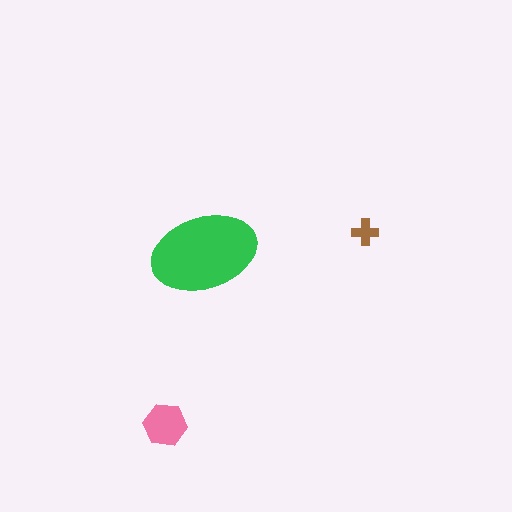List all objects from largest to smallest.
The green ellipse, the pink hexagon, the brown cross.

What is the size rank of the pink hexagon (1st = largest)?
2nd.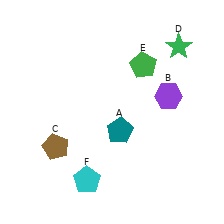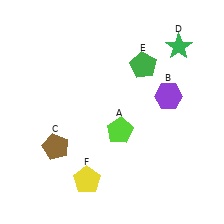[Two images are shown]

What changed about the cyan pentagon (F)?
In Image 1, F is cyan. In Image 2, it changed to yellow.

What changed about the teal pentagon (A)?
In Image 1, A is teal. In Image 2, it changed to lime.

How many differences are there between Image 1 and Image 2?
There are 2 differences between the two images.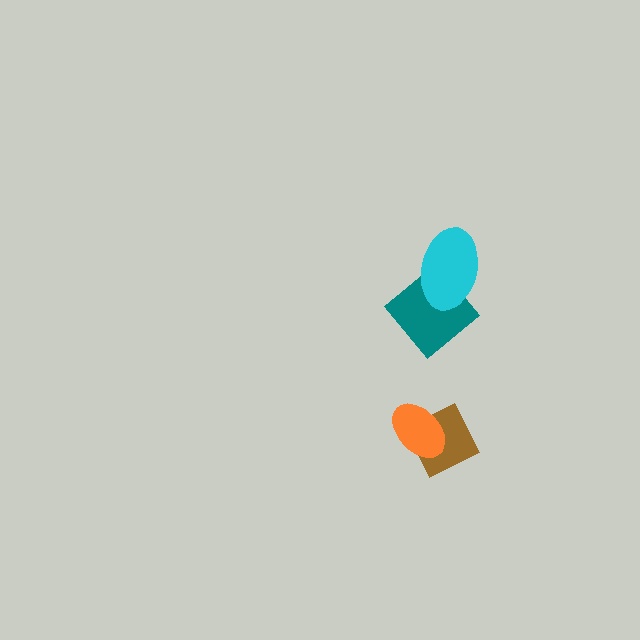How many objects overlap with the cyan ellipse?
1 object overlaps with the cyan ellipse.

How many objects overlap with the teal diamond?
1 object overlaps with the teal diamond.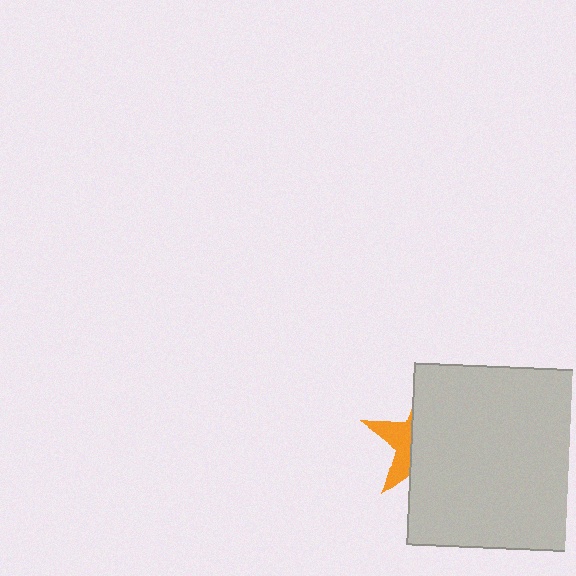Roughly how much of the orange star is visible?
A small part of it is visible (roughly 33%).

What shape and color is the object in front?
The object in front is a light gray rectangle.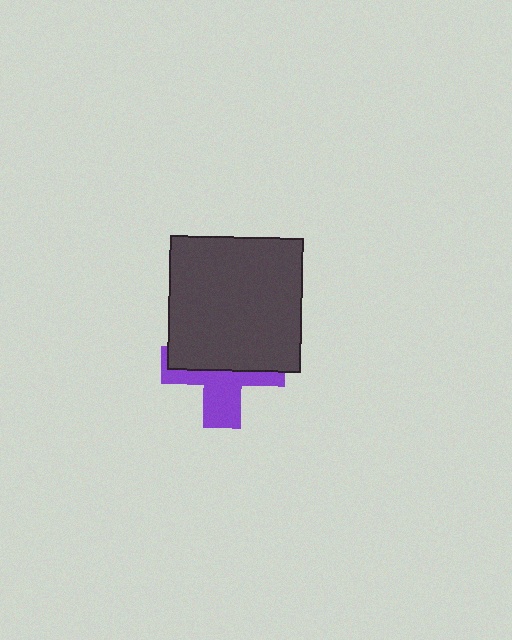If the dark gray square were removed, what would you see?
You would see the complete purple cross.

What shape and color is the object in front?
The object in front is a dark gray square.